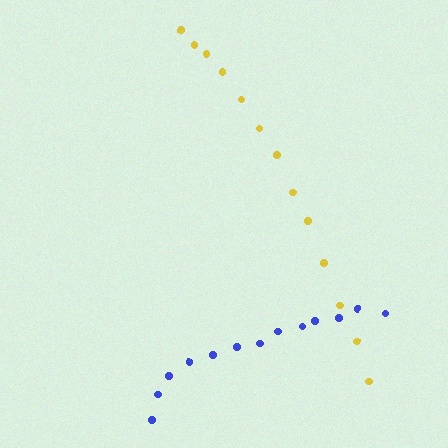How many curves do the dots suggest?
There are 2 distinct paths.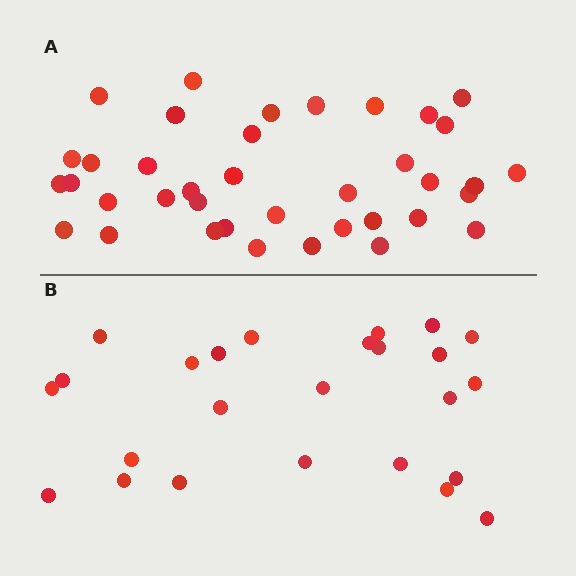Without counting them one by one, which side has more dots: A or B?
Region A (the top region) has more dots.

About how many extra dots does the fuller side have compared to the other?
Region A has approximately 15 more dots than region B.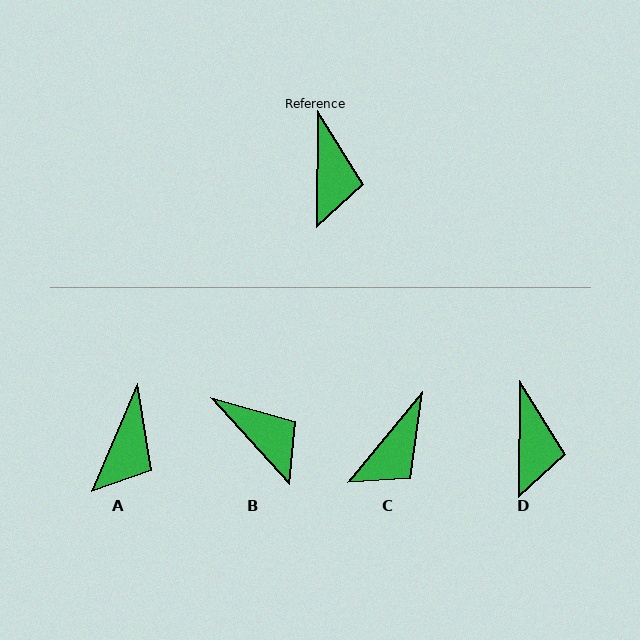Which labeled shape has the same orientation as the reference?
D.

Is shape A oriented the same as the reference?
No, it is off by about 22 degrees.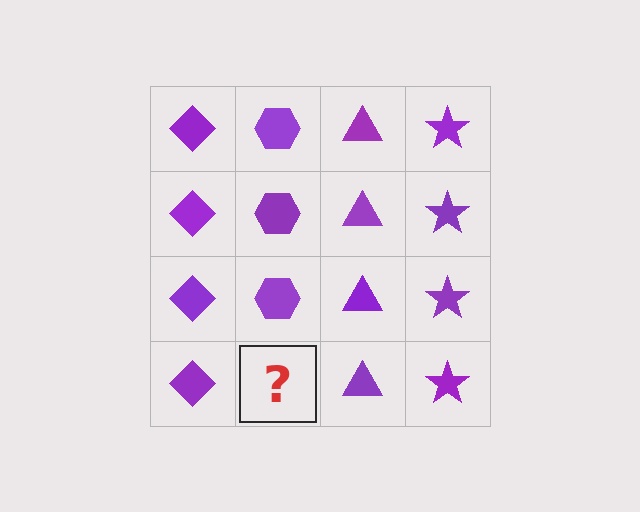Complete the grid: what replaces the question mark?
The question mark should be replaced with a purple hexagon.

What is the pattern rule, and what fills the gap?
The rule is that each column has a consistent shape. The gap should be filled with a purple hexagon.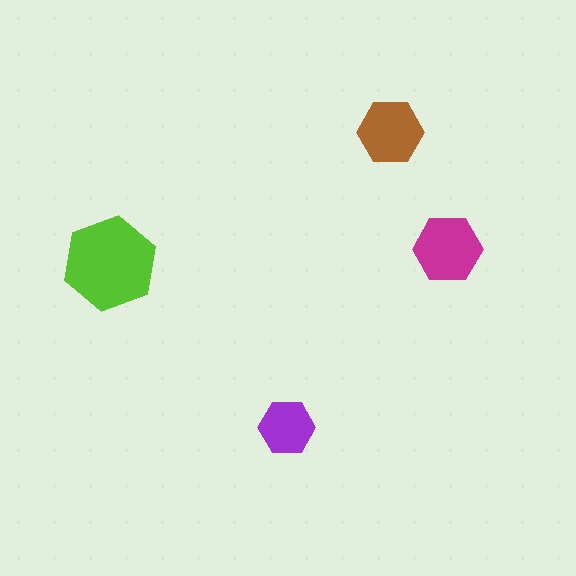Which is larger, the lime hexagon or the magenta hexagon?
The lime one.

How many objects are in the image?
There are 4 objects in the image.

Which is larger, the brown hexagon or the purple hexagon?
The brown one.